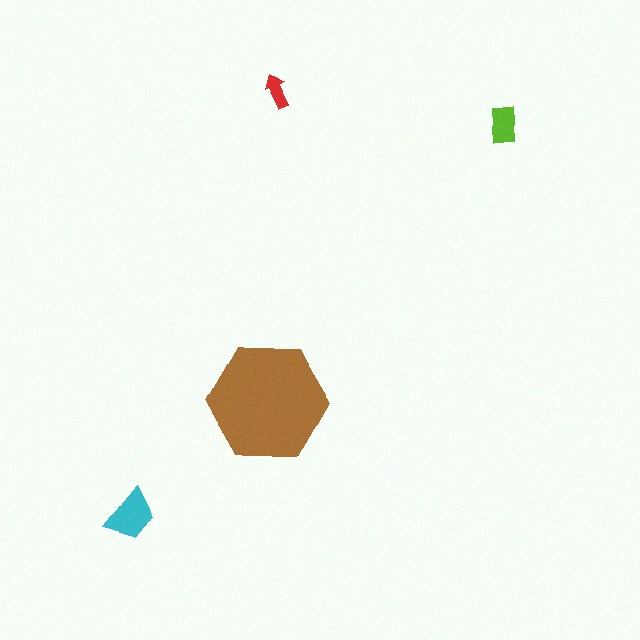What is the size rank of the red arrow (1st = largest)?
4th.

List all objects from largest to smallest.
The brown hexagon, the cyan trapezoid, the lime rectangle, the red arrow.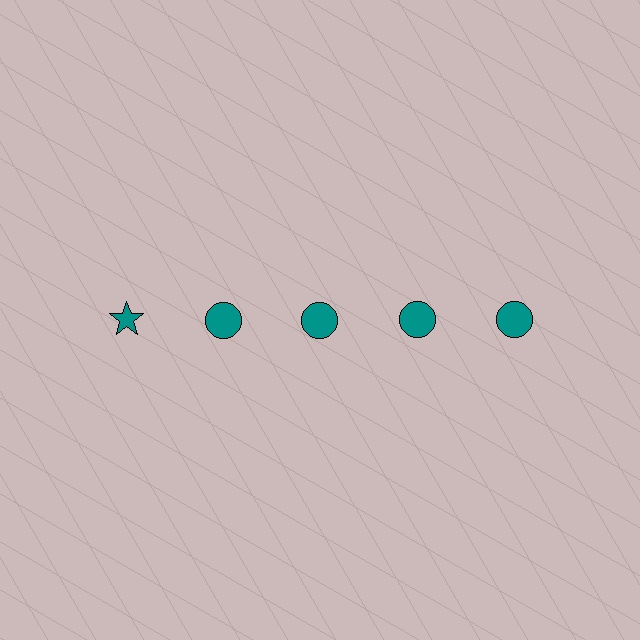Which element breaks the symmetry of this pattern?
The teal star in the top row, leftmost column breaks the symmetry. All other shapes are teal circles.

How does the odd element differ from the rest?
It has a different shape: star instead of circle.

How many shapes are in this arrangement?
There are 5 shapes arranged in a grid pattern.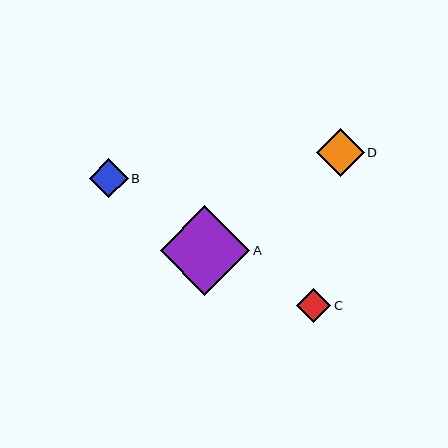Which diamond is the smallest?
Diamond C is the smallest with a size of approximately 34 pixels.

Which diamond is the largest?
Diamond A is the largest with a size of approximately 89 pixels.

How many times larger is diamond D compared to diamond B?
Diamond D is approximately 1.2 times the size of diamond B.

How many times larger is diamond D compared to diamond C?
Diamond D is approximately 1.4 times the size of diamond C.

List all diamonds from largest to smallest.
From largest to smallest: A, D, B, C.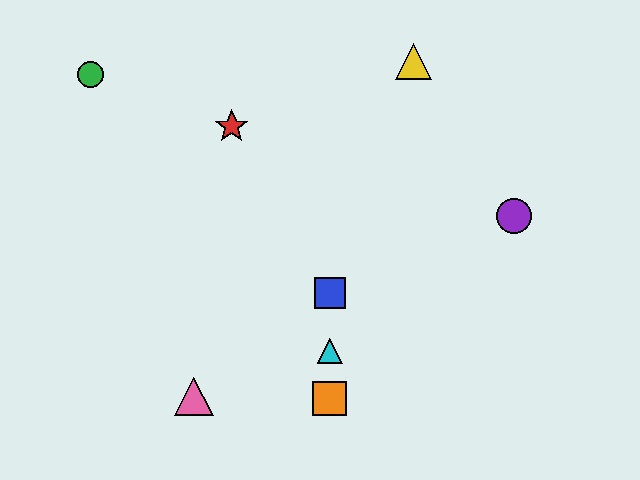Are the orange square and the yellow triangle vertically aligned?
No, the orange square is at x≈330 and the yellow triangle is at x≈414.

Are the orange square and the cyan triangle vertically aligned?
Yes, both are at x≈330.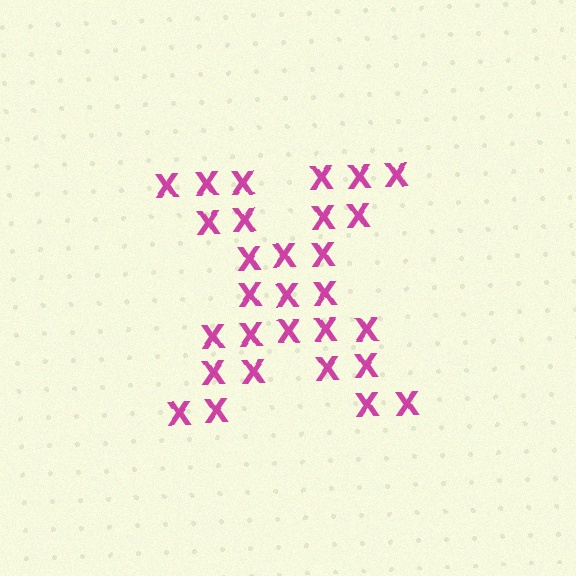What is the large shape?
The large shape is the letter X.